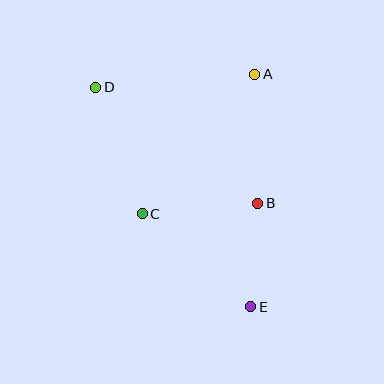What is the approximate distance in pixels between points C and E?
The distance between C and E is approximately 143 pixels.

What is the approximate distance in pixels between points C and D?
The distance between C and D is approximately 135 pixels.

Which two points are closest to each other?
Points B and E are closest to each other.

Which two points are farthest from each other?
Points D and E are farthest from each other.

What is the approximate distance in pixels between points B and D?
The distance between B and D is approximately 199 pixels.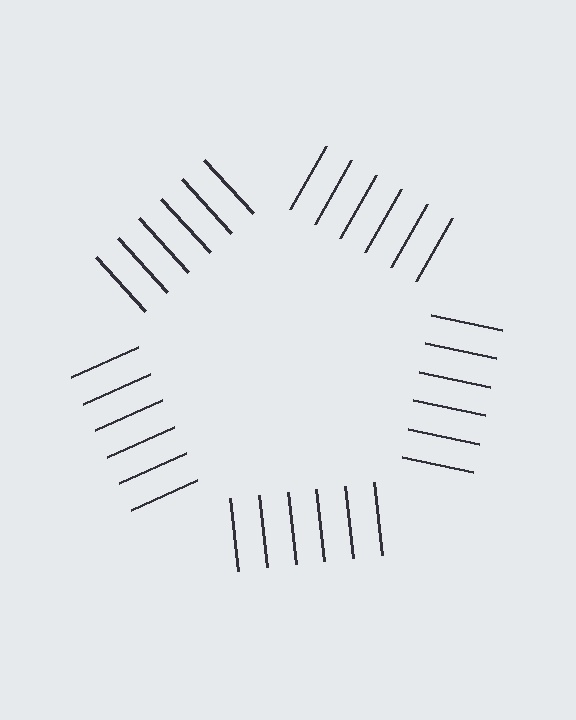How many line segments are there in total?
30 — 6 along each of the 5 edges.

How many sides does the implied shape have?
5 sides — the line-ends trace a pentagon.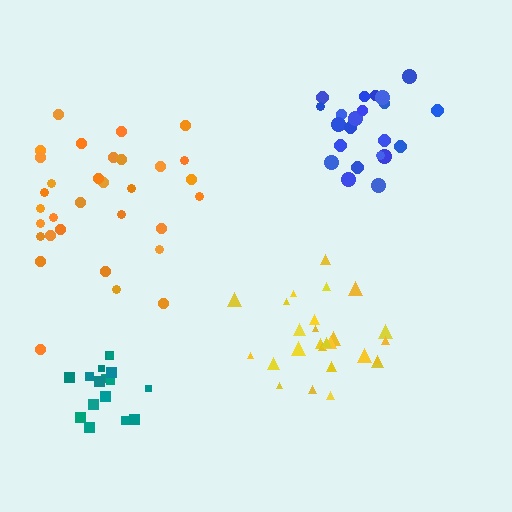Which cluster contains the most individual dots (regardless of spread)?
Orange (32).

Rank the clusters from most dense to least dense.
teal, blue, yellow, orange.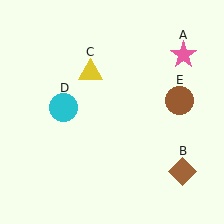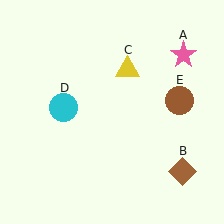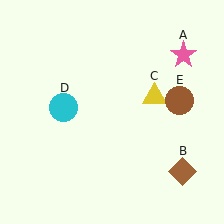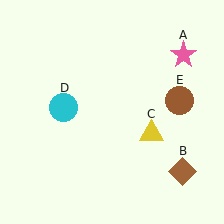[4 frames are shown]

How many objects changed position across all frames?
1 object changed position: yellow triangle (object C).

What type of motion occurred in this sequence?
The yellow triangle (object C) rotated clockwise around the center of the scene.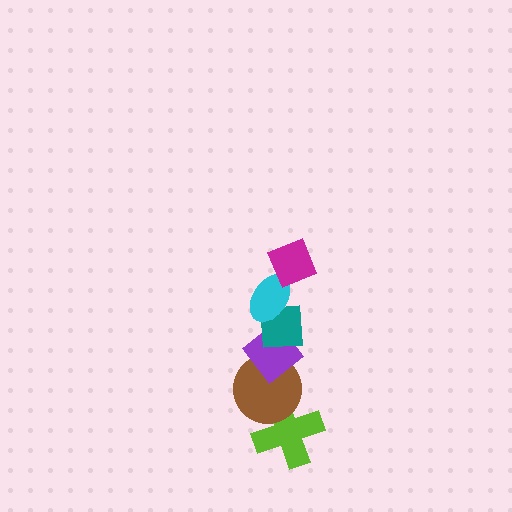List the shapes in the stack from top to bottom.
From top to bottom: the magenta diamond, the cyan ellipse, the teal square, the purple diamond, the brown circle, the lime cross.